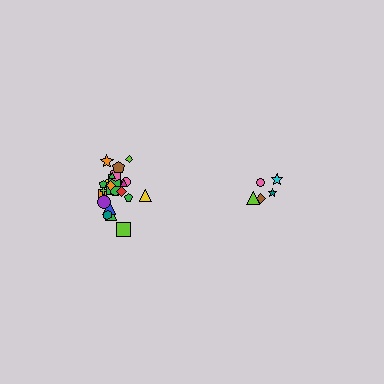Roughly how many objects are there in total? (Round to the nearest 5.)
Roughly 30 objects in total.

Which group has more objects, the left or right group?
The left group.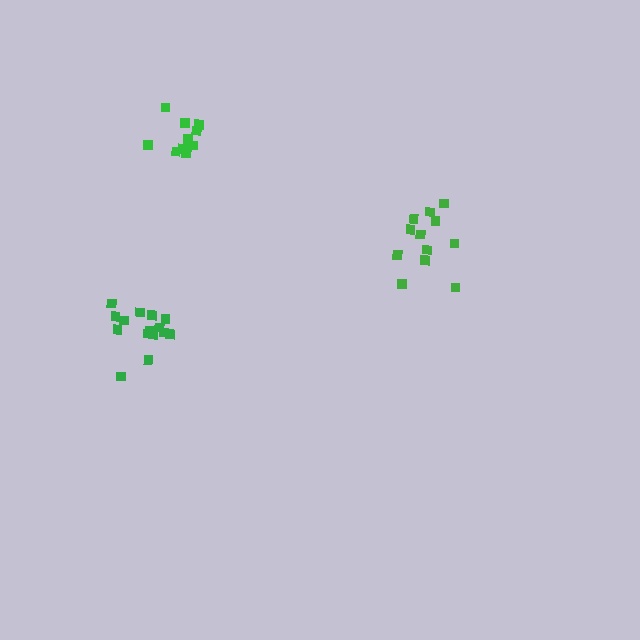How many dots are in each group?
Group 1: 12 dots, Group 2: 15 dots, Group 3: 10 dots (37 total).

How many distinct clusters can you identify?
There are 3 distinct clusters.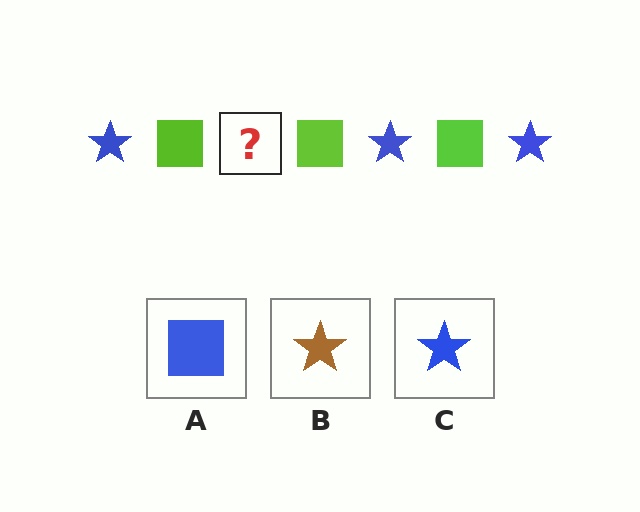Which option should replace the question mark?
Option C.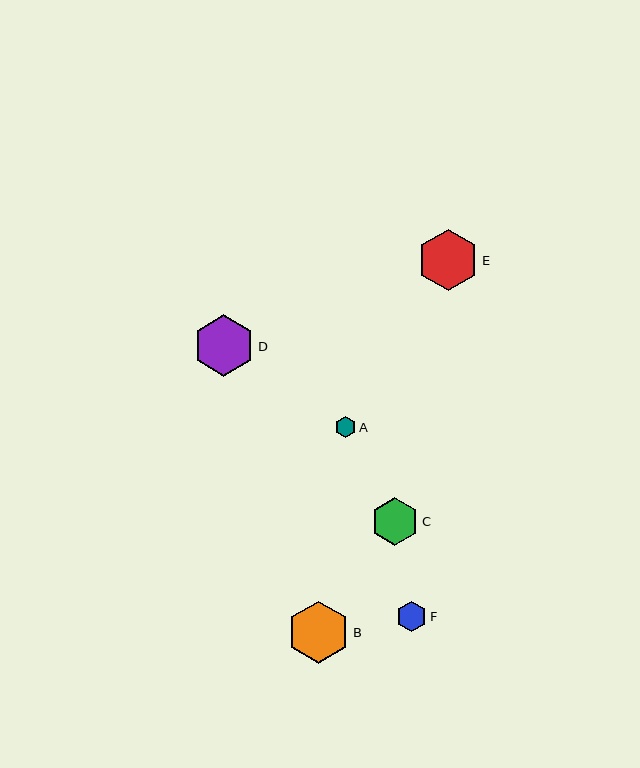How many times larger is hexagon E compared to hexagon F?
Hexagon E is approximately 2.0 times the size of hexagon F.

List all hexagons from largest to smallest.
From largest to smallest: B, D, E, C, F, A.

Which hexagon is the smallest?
Hexagon A is the smallest with a size of approximately 21 pixels.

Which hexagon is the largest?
Hexagon B is the largest with a size of approximately 62 pixels.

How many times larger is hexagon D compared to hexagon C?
Hexagon D is approximately 1.3 times the size of hexagon C.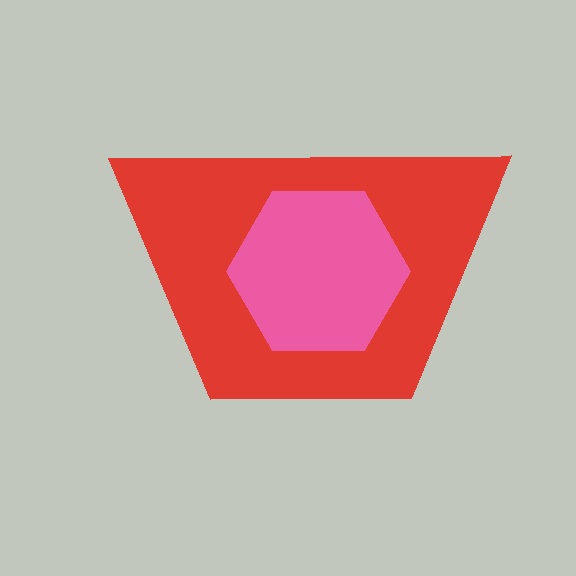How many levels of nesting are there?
2.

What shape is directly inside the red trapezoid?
The pink hexagon.